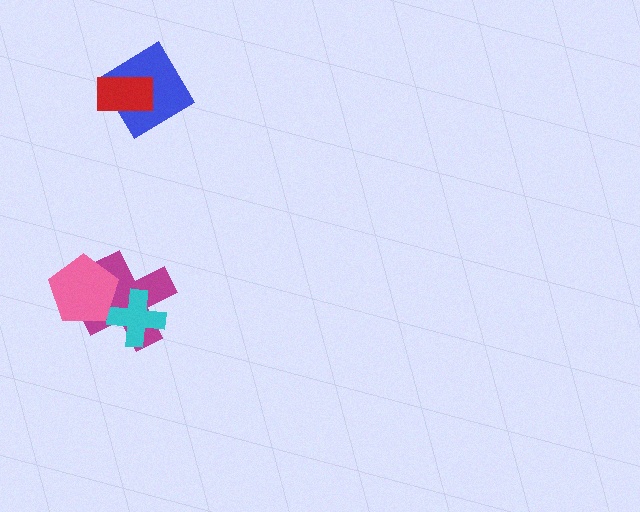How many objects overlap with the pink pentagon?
1 object overlaps with the pink pentagon.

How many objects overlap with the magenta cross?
2 objects overlap with the magenta cross.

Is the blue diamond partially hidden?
Yes, it is partially covered by another shape.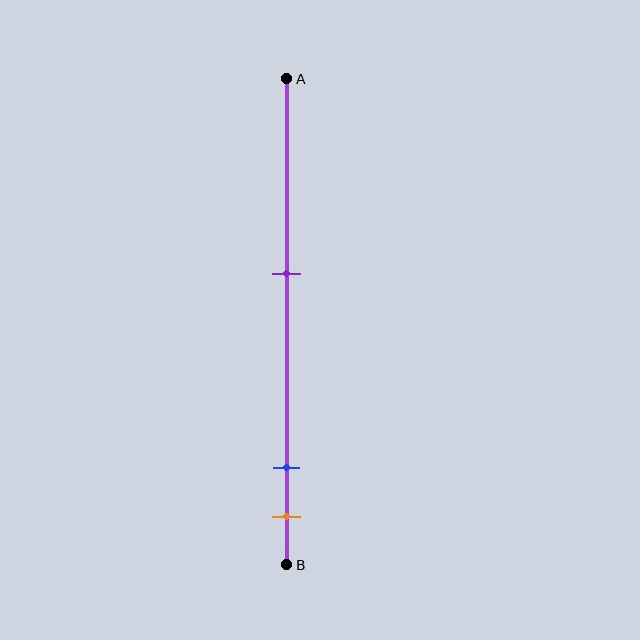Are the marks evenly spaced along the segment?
No, the marks are not evenly spaced.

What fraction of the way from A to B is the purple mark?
The purple mark is approximately 40% (0.4) of the way from A to B.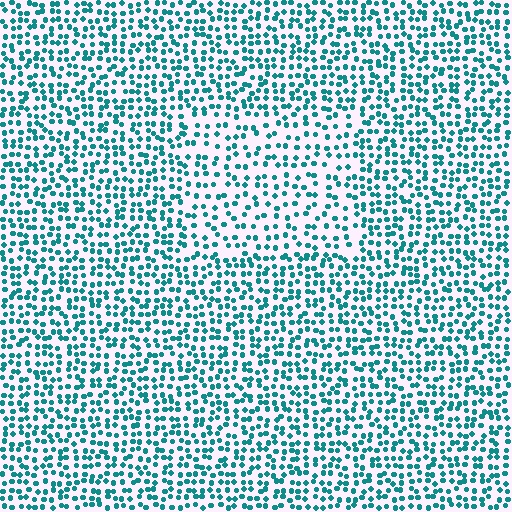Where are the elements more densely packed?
The elements are more densely packed outside the rectangle boundary.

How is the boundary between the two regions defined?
The boundary is defined by a change in element density (approximately 1.6x ratio). All elements are the same color, size, and shape.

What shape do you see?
I see a rectangle.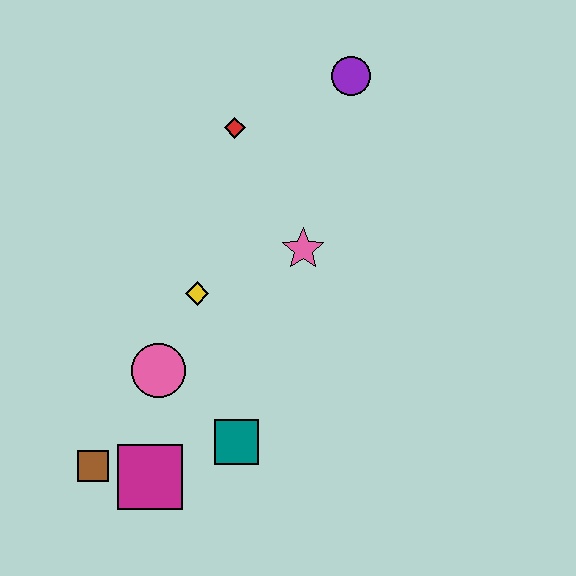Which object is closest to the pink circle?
The yellow diamond is closest to the pink circle.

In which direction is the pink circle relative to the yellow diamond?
The pink circle is below the yellow diamond.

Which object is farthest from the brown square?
The purple circle is farthest from the brown square.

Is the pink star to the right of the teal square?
Yes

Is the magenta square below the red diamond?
Yes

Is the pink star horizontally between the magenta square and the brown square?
No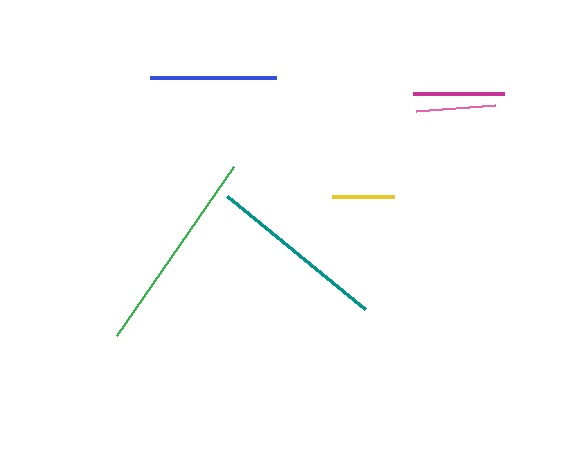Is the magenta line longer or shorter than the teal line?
The teal line is longer than the magenta line.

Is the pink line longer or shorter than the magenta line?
The magenta line is longer than the pink line.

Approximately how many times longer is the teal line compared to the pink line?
The teal line is approximately 2.3 times the length of the pink line.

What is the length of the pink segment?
The pink segment is approximately 79 pixels long.